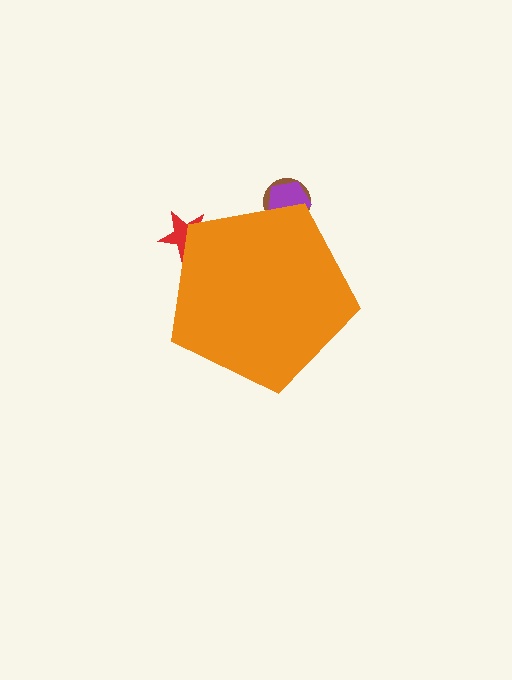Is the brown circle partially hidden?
Yes, the brown circle is partially hidden behind the orange pentagon.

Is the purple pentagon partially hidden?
Yes, the purple pentagon is partially hidden behind the orange pentagon.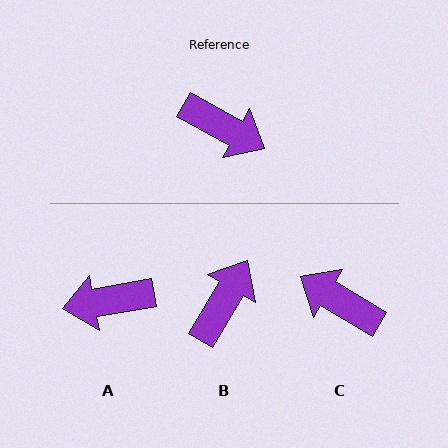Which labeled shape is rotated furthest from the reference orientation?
C, about 178 degrees away.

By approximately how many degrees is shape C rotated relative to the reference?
Approximately 178 degrees counter-clockwise.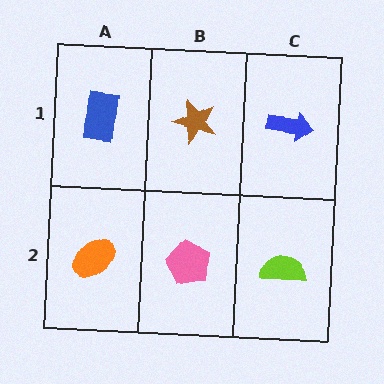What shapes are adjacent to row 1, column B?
A pink pentagon (row 2, column B), a blue rectangle (row 1, column A), a blue arrow (row 1, column C).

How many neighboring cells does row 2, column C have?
2.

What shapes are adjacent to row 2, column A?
A blue rectangle (row 1, column A), a pink pentagon (row 2, column B).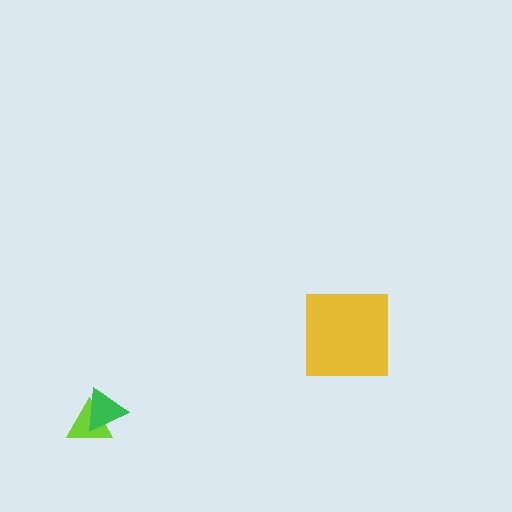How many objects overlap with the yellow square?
0 objects overlap with the yellow square.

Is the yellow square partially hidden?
No, no other shape covers it.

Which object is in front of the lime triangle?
The green triangle is in front of the lime triangle.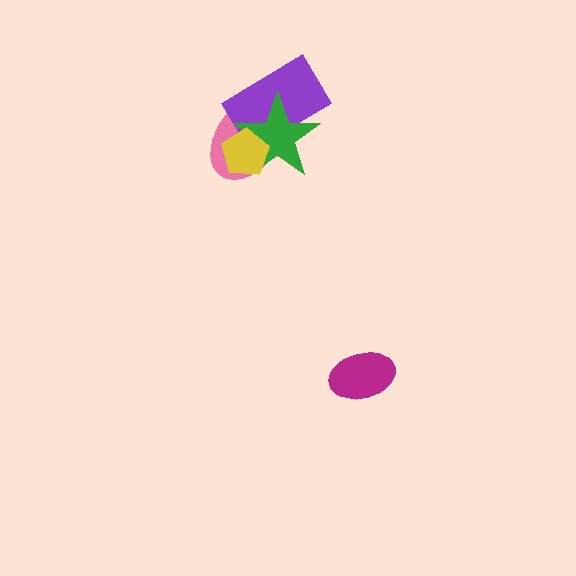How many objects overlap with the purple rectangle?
3 objects overlap with the purple rectangle.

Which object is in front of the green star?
The yellow pentagon is in front of the green star.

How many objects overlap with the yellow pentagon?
3 objects overlap with the yellow pentagon.